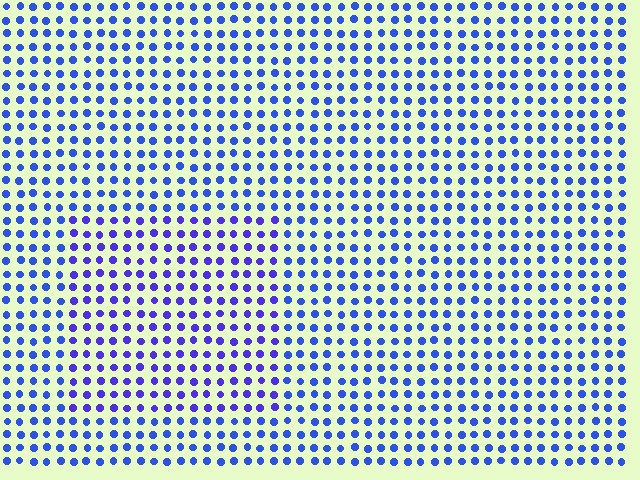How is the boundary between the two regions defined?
The boundary is defined purely by a slight shift in hue (about 23 degrees). Spacing, size, and orientation are identical on both sides.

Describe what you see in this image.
The image is filled with small blue elements in a uniform arrangement. A rectangle-shaped region is visible where the elements are tinted to a slightly different hue, forming a subtle color boundary.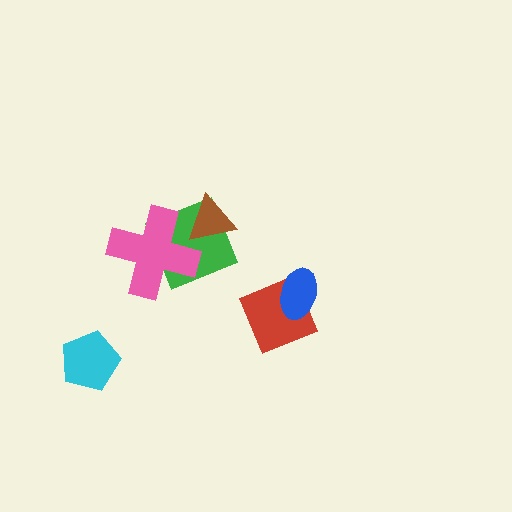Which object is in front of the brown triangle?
The pink cross is in front of the brown triangle.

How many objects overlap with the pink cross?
2 objects overlap with the pink cross.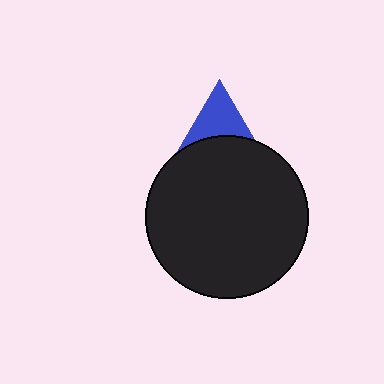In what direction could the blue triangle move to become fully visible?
The blue triangle could move up. That would shift it out from behind the black circle entirely.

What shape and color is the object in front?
The object in front is a black circle.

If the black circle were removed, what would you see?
You would see the complete blue triangle.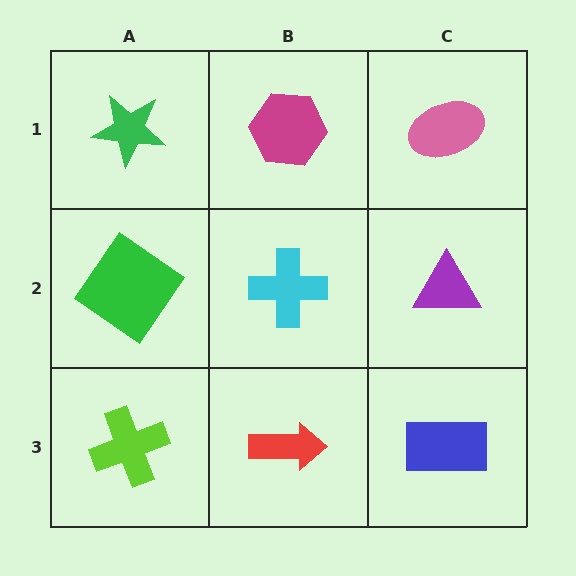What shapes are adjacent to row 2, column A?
A green star (row 1, column A), a lime cross (row 3, column A), a cyan cross (row 2, column B).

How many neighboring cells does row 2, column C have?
3.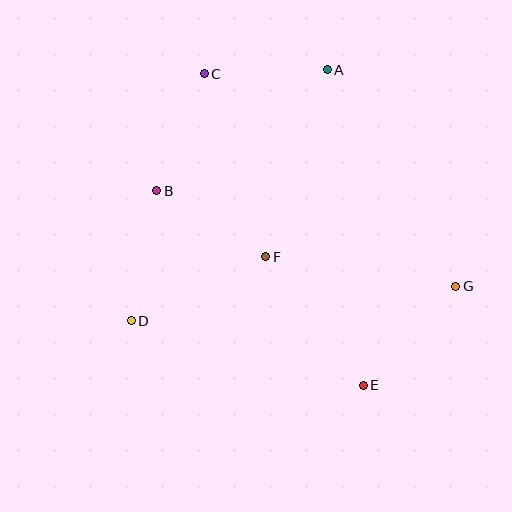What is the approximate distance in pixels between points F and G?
The distance between F and G is approximately 192 pixels.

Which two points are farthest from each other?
Points C and E are farthest from each other.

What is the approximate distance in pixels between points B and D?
The distance between B and D is approximately 133 pixels.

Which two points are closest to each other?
Points A and C are closest to each other.